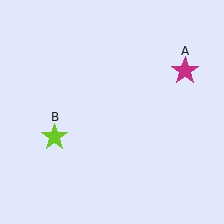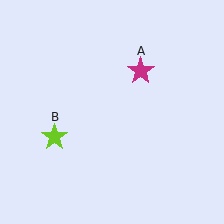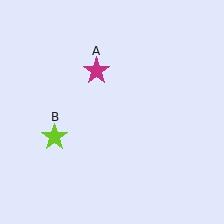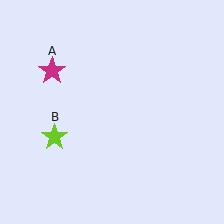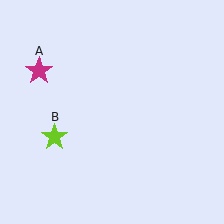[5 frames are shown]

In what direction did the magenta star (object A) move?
The magenta star (object A) moved left.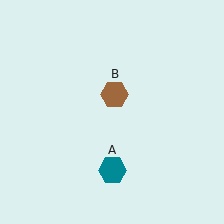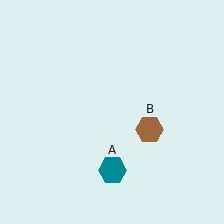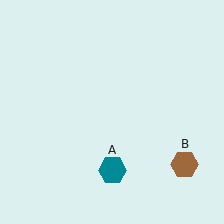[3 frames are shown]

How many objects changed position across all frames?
1 object changed position: brown hexagon (object B).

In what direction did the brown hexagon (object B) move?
The brown hexagon (object B) moved down and to the right.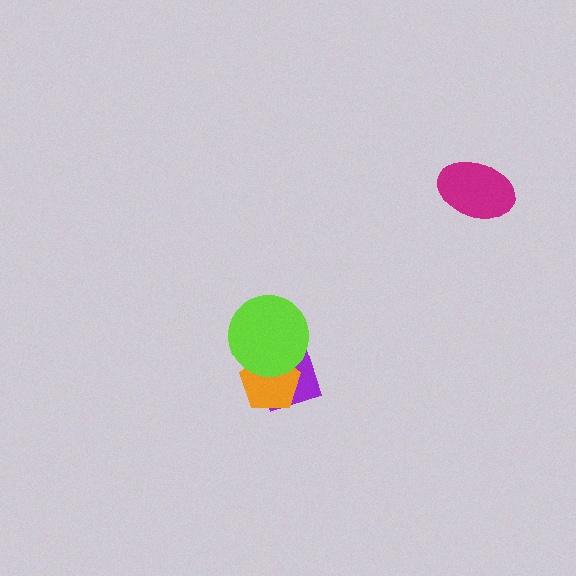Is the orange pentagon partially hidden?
Yes, it is partially covered by another shape.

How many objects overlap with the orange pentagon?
2 objects overlap with the orange pentagon.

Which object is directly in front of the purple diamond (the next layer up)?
The orange pentagon is directly in front of the purple diamond.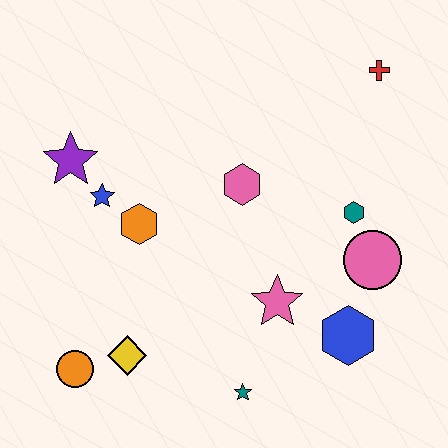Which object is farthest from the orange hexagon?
The red cross is farthest from the orange hexagon.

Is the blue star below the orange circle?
No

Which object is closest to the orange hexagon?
The blue star is closest to the orange hexagon.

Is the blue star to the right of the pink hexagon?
No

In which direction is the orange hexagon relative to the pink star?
The orange hexagon is to the left of the pink star.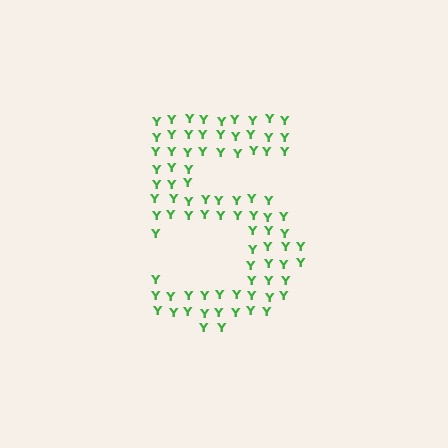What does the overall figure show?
The overall figure shows the digit 5.